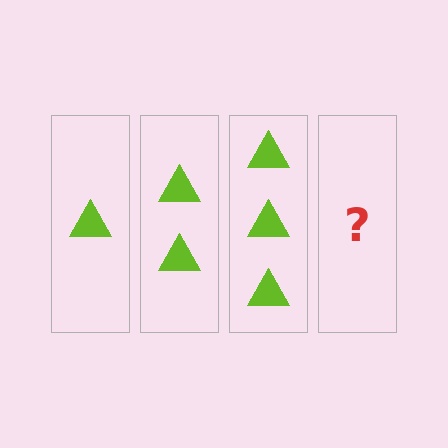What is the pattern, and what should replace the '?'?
The pattern is that each step adds one more triangle. The '?' should be 4 triangles.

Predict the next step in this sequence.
The next step is 4 triangles.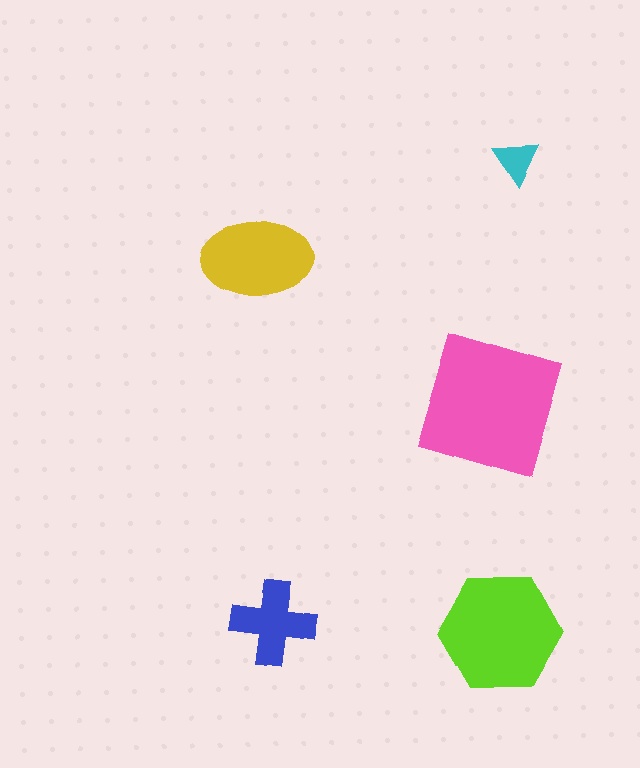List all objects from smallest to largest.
The cyan triangle, the blue cross, the yellow ellipse, the lime hexagon, the pink square.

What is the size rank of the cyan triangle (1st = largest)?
5th.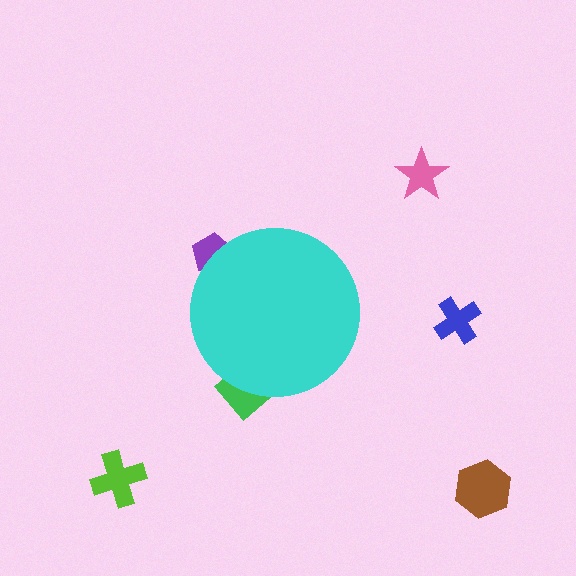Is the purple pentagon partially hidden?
Yes, the purple pentagon is partially hidden behind the cyan circle.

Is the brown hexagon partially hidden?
No, the brown hexagon is fully visible.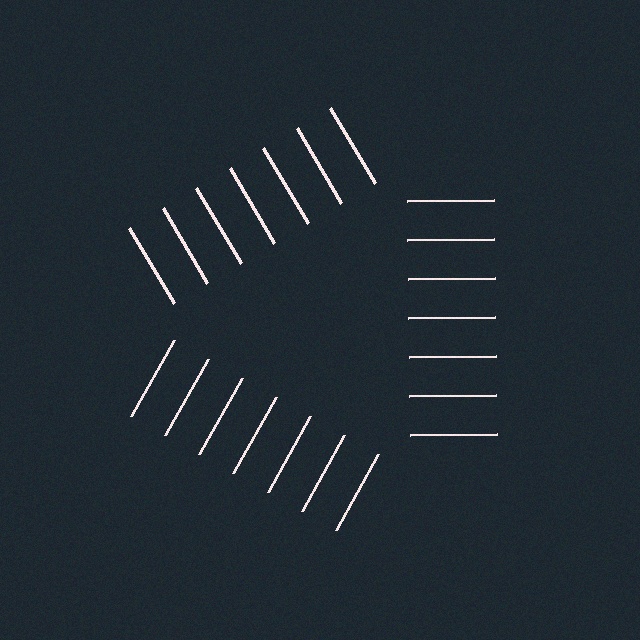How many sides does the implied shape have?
3 sides — the line-ends trace a triangle.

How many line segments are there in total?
21 — 7 along each of the 3 edges.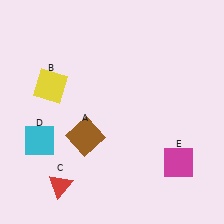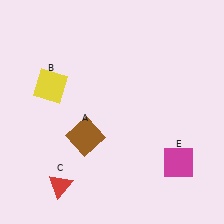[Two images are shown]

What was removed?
The cyan square (D) was removed in Image 2.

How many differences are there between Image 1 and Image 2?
There is 1 difference between the two images.